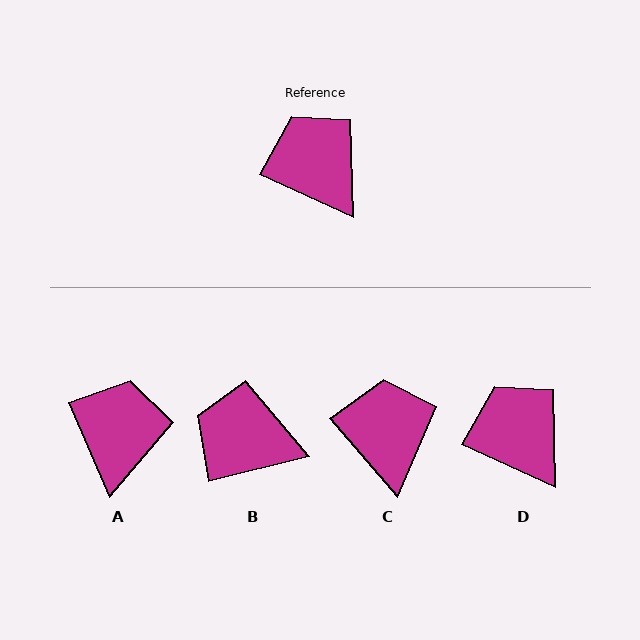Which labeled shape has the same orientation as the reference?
D.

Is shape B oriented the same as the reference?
No, it is off by about 39 degrees.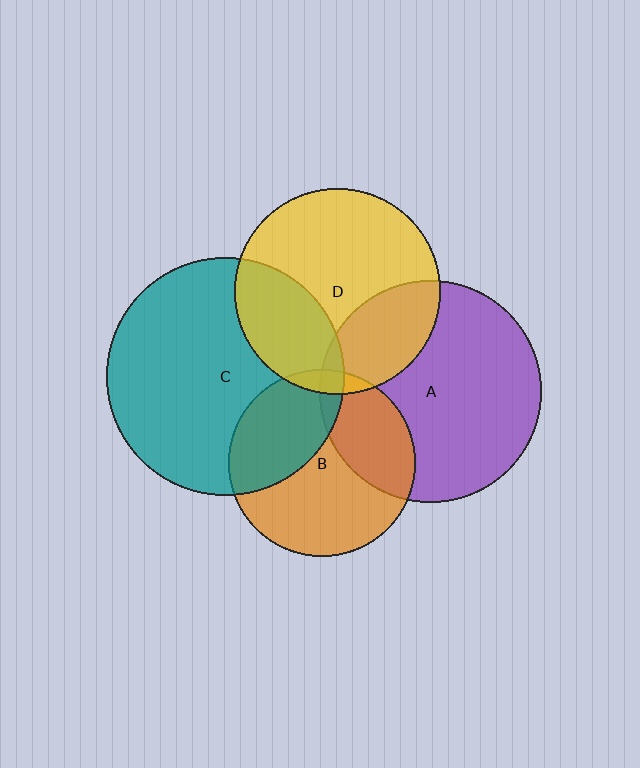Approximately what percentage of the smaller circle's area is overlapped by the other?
Approximately 25%.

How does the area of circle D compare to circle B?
Approximately 1.2 times.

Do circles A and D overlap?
Yes.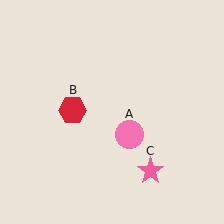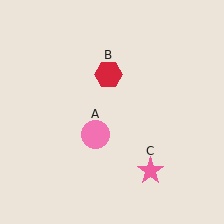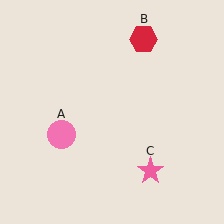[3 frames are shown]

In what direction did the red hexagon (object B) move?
The red hexagon (object B) moved up and to the right.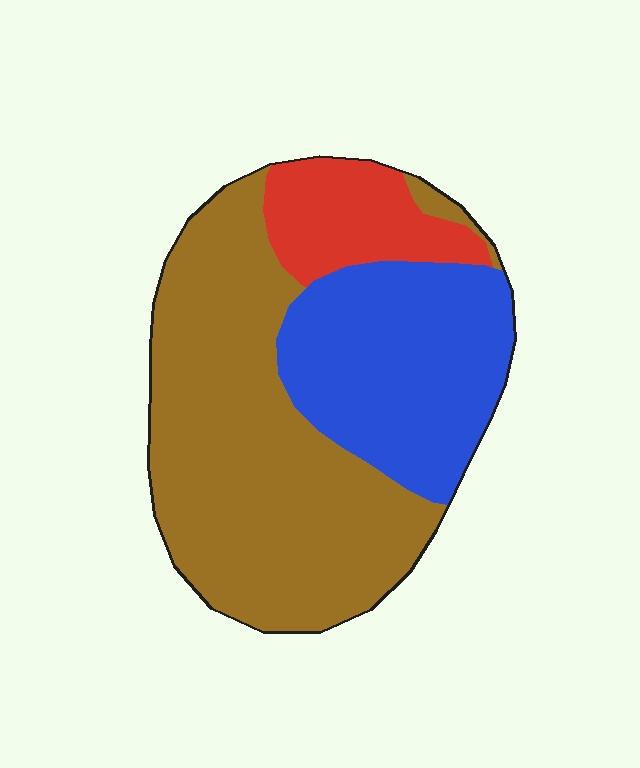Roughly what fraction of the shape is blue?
Blue covers 31% of the shape.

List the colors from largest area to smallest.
From largest to smallest: brown, blue, red.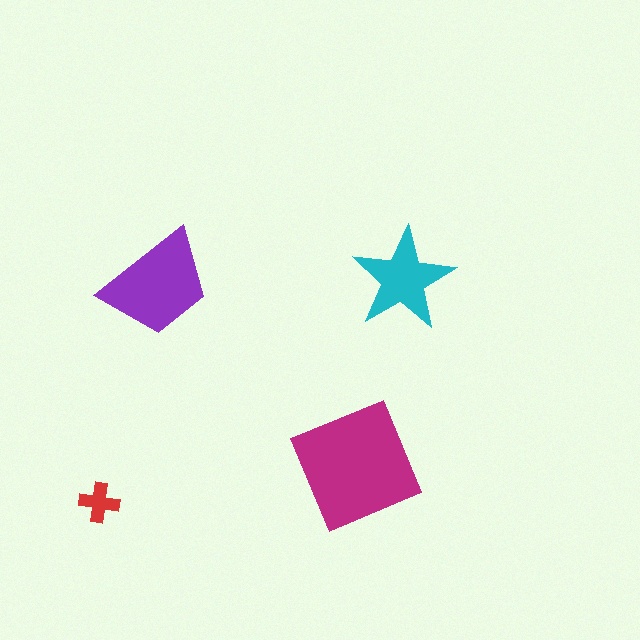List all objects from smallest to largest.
The red cross, the cyan star, the purple trapezoid, the magenta square.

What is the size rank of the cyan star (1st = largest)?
3rd.